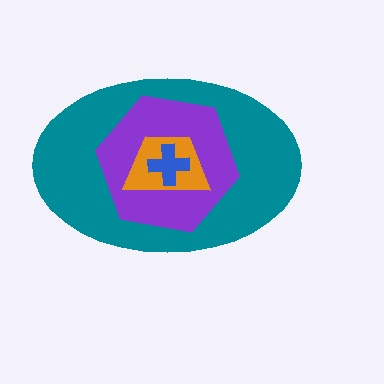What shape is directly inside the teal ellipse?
The purple hexagon.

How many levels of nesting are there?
4.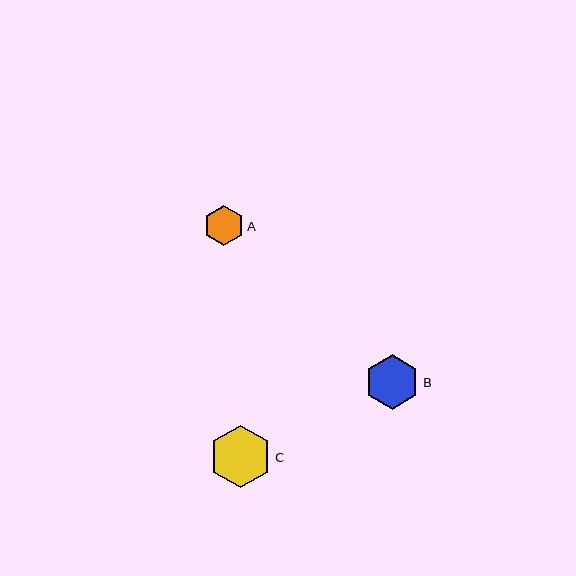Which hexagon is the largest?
Hexagon C is the largest with a size of approximately 63 pixels.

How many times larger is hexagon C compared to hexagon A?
Hexagon C is approximately 1.6 times the size of hexagon A.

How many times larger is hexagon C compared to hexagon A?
Hexagon C is approximately 1.6 times the size of hexagon A.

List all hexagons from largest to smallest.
From largest to smallest: C, B, A.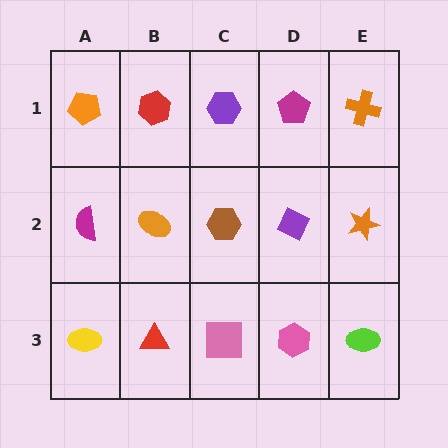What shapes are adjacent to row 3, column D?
A purple diamond (row 2, column D), a pink square (row 3, column C), a lime ellipse (row 3, column E).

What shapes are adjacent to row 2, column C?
A purple hexagon (row 1, column C), a pink square (row 3, column C), an orange ellipse (row 2, column B), a purple diamond (row 2, column D).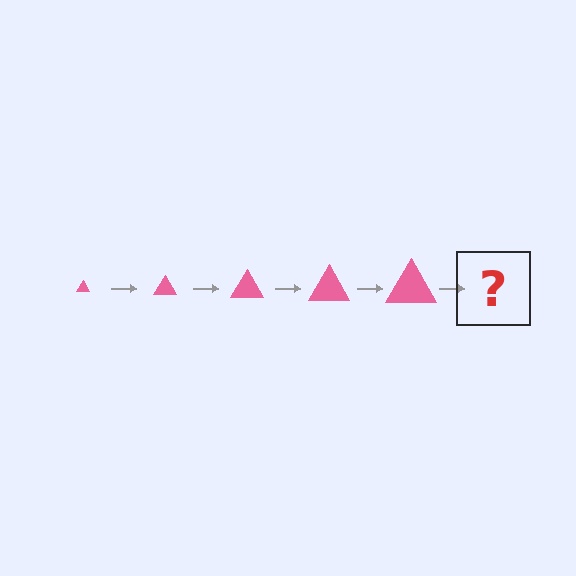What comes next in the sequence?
The next element should be a pink triangle, larger than the previous one.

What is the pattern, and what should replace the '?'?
The pattern is that the triangle gets progressively larger each step. The '?' should be a pink triangle, larger than the previous one.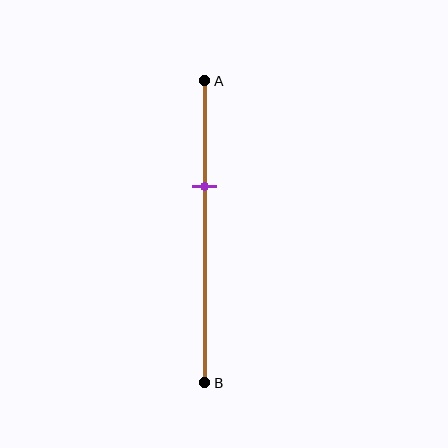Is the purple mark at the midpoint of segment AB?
No, the mark is at about 35% from A, not at the 50% midpoint.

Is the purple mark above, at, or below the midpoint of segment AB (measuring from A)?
The purple mark is above the midpoint of segment AB.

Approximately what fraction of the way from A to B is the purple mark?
The purple mark is approximately 35% of the way from A to B.